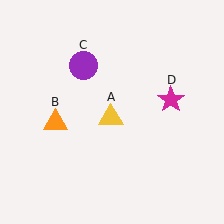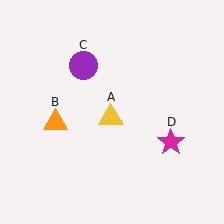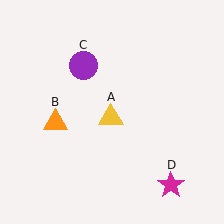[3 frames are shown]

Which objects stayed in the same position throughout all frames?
Yellow triangle (object A) and orange triangle (object B) and purple circle (object C) remained stationary.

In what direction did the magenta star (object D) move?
The magenta star (object D) moved down.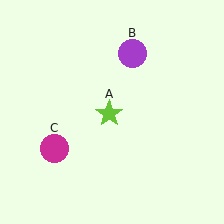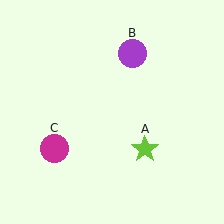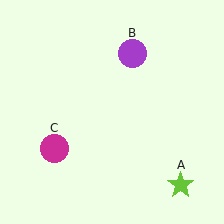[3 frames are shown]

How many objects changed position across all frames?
1 object changed position: lime star (object A).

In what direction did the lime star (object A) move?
The lime star (object A) moved down and to the right.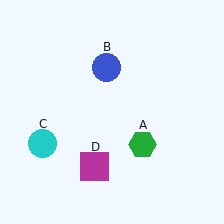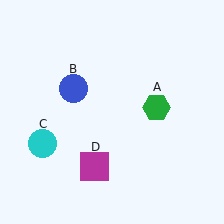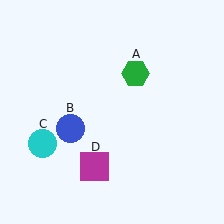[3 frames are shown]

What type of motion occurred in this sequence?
The green hexagon (object A), blue circle (object B) rotated counterclockwise around the center of the scene.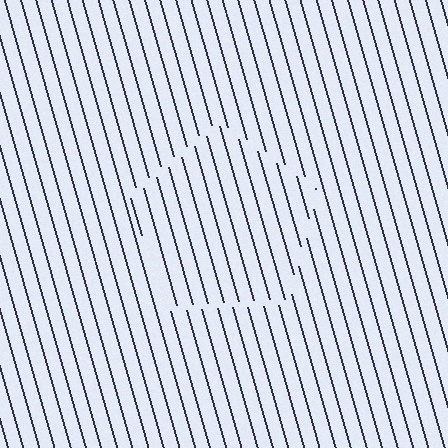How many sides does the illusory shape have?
5 sides — the line-ends trace a pentagon.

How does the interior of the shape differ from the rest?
The interior of the shape contains the same grating, shifted by half a period — the contour is defined by the phase discontinuity where line-ends from the inner and outer gratings abut.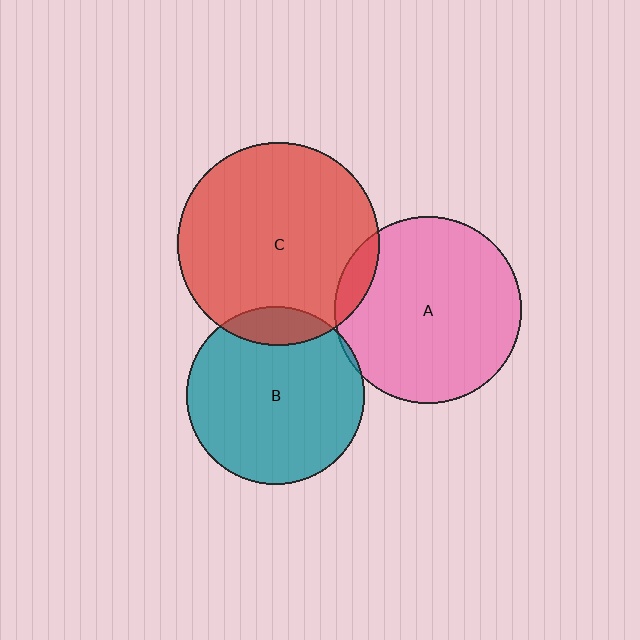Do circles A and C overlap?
Yes.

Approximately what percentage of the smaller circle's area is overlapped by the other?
Approximately 10%.